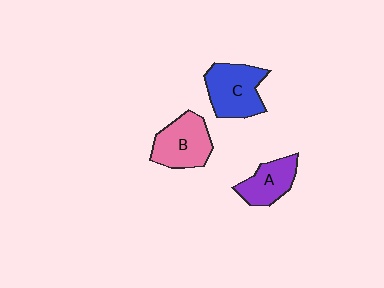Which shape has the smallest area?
Shape A (purple).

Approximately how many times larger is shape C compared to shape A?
Approximately 1.4 times.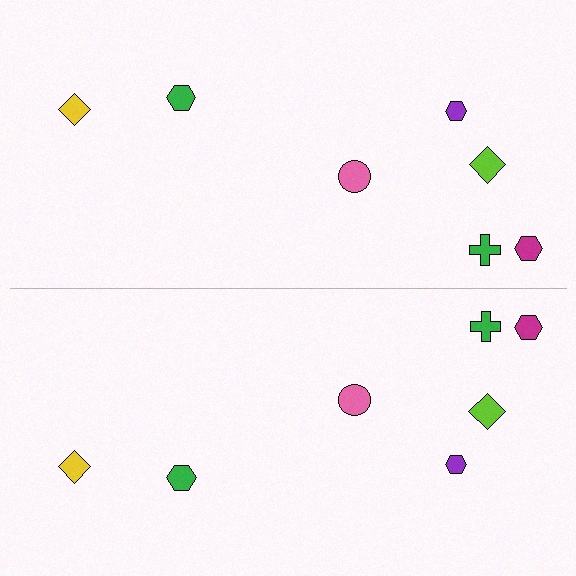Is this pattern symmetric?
Yes, this pattern has bilateral (reflection) symmetry.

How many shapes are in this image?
There are 14 shapes in this image.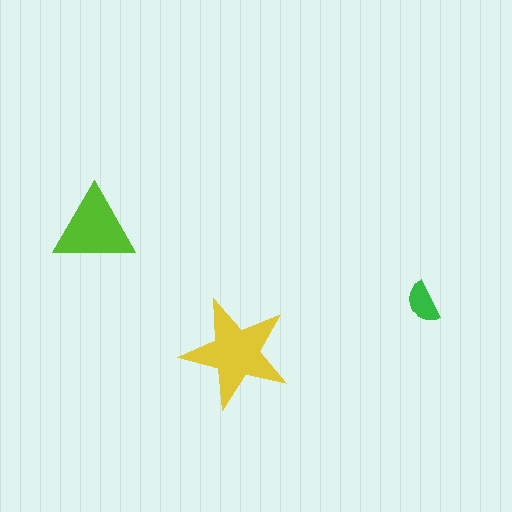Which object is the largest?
The yellow star.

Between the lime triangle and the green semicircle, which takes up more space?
The lime triangle.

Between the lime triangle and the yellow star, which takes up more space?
The yellow star.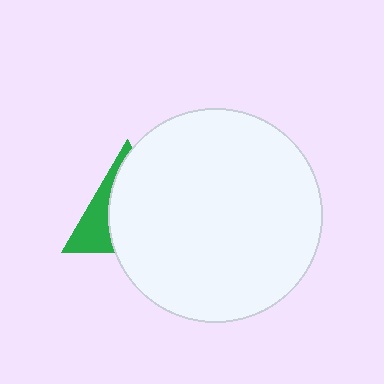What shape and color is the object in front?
The object in front is a white circle.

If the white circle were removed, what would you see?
You would see the complete green triangle.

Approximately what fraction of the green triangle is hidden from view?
Roughly 68% of the green triangle is hidden behind the white circle.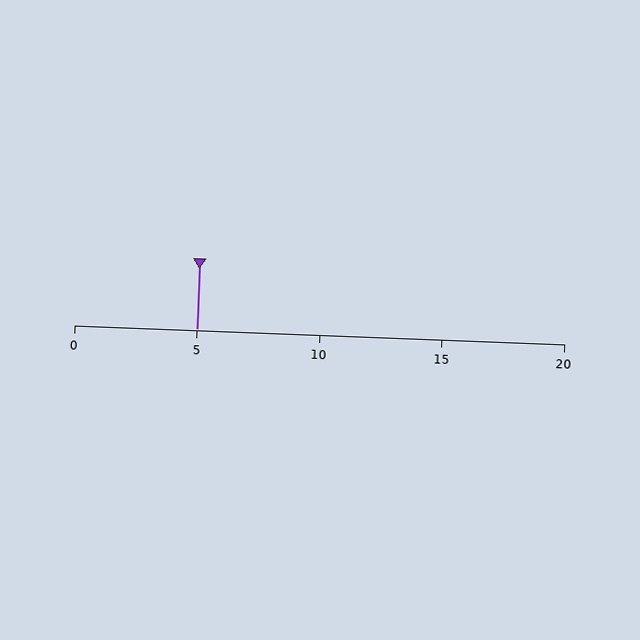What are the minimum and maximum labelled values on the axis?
The axis runs from 0 to 20.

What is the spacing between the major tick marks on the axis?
The major ticks are spaced 5 apart.